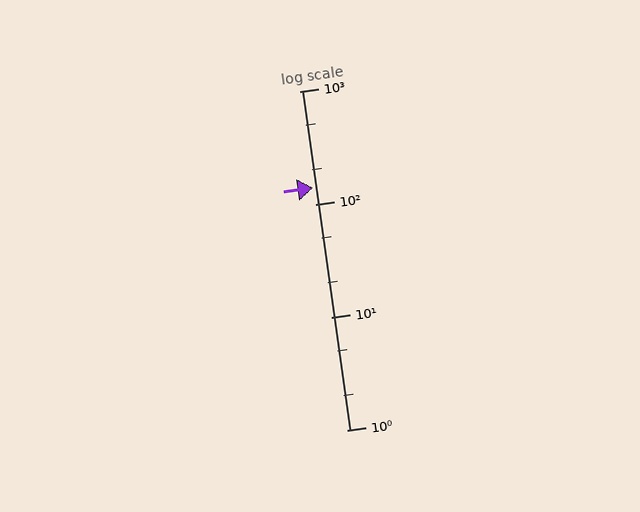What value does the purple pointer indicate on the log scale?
The pointer indicates approximately 140.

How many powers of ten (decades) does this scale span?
The scale spans 3 decades, from 1 to 1000.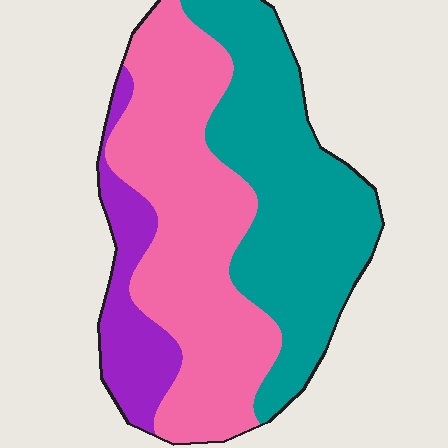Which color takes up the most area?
Pink, at roughly 45%.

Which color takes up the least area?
Purple, at roughly 15%.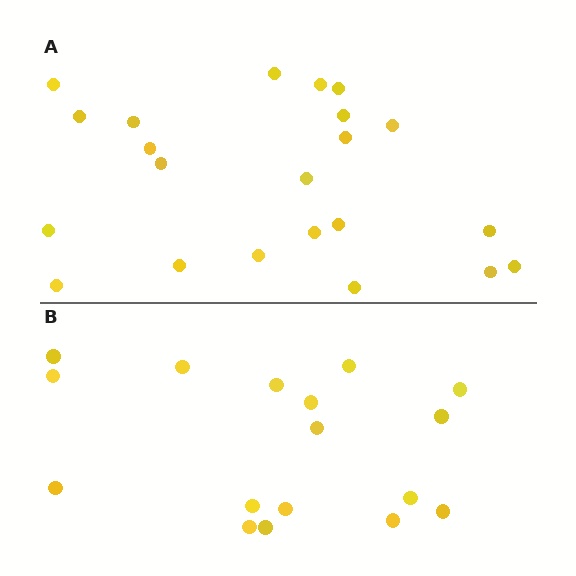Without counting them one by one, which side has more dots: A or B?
Region A (the top region) has more dots.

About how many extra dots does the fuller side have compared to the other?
Region A has about 5 more dots than region B.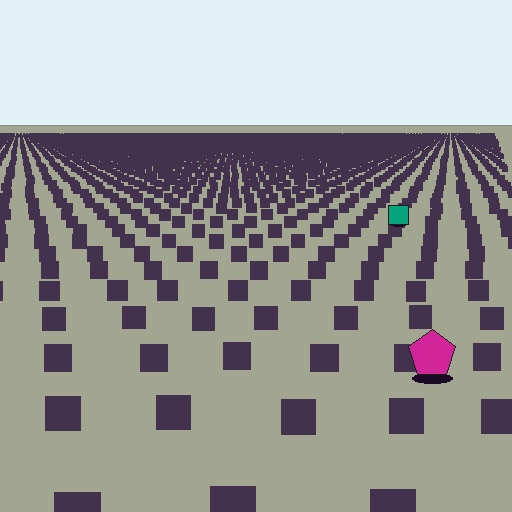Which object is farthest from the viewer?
The teal square is farthest from the viewer. It appears smaller and the ground texture around it is denser.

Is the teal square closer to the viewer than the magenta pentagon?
No. The magenta pentagon is closer — you can tell from the texture gradient: the ground texture is coarser near it.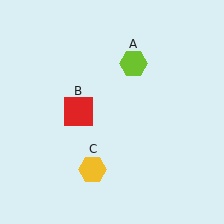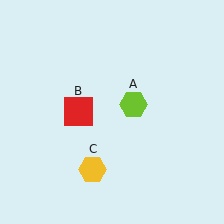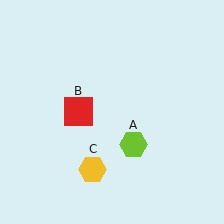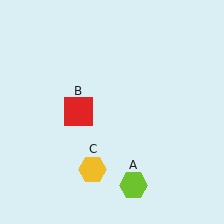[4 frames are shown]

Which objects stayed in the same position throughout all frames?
Red square (object B) and yellow hexagon (object C) remained stationary.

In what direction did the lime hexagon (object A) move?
The lime hexagon (object A) moved down.